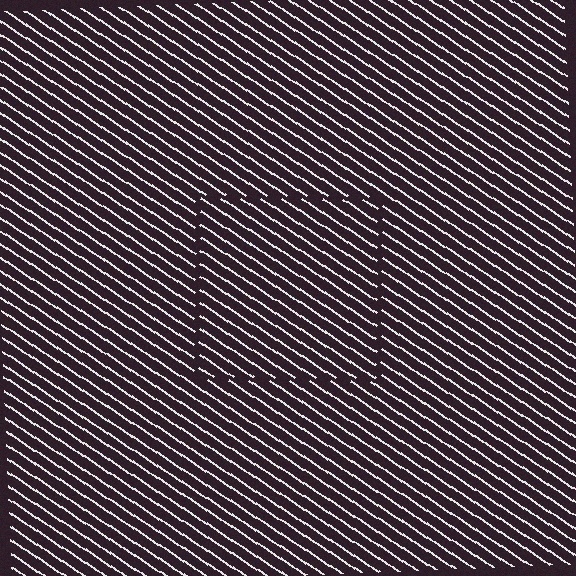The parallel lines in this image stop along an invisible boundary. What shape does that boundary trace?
An illusory square. The interior of the shape contains the same grating, shifted by half a period — the contour is defined by the phase discontinuity where line-ends from the inner and outer gratings abut.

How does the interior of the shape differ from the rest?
The interior of the shape contains the same grating, shifted by half a period — the contour is defined by the phase discontinuity where line-ends from the inner and outer gratings abut.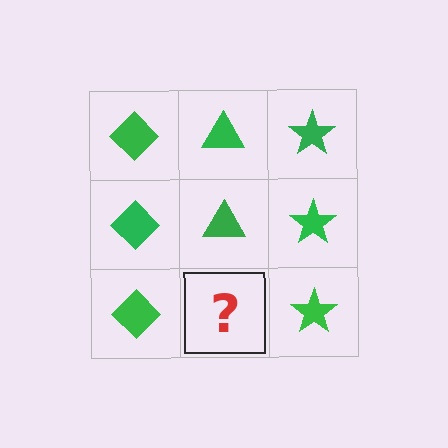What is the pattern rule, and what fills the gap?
The rule is that each column has a consistent shape. The gap should be filled with a green triangle.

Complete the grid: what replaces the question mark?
The question mark should be replaced with a green triangle.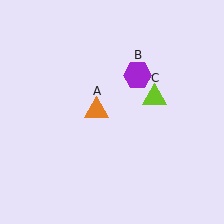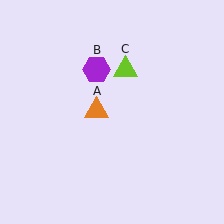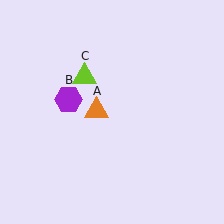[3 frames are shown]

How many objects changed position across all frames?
2 objects changed position: purple hexagon (object B), lime triangle (object C).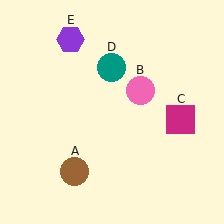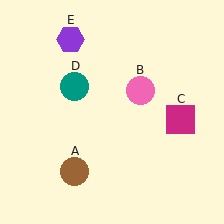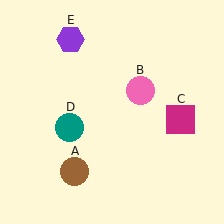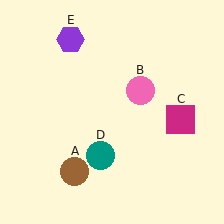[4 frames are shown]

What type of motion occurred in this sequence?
The teal circle (object D) rotated counterclockwise around the center of the scene.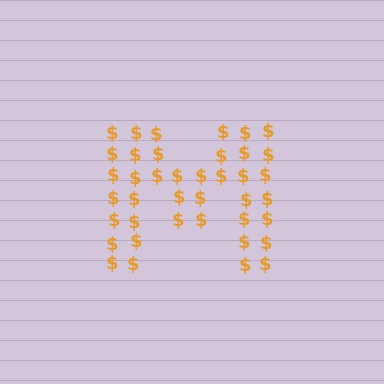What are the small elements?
The small elements are dollar signs.